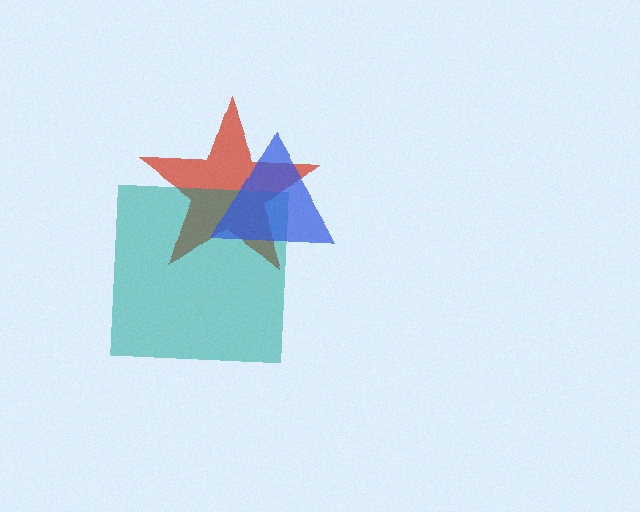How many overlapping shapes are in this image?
There are 3 overlapping shapes in the image.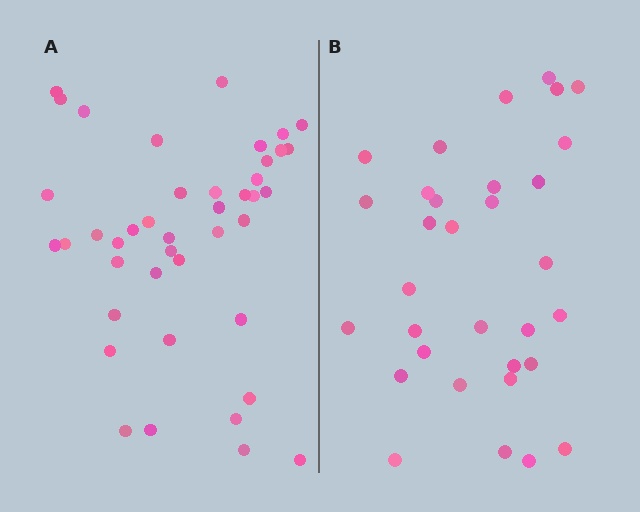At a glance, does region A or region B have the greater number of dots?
Region A (the left region) has more dots.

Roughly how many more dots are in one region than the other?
Region A has roughly 10 or so more dots than region B.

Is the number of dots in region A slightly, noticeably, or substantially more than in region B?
Region A has noticeably more, but not dramatically so. The ratio is roughly 1.3 to 1.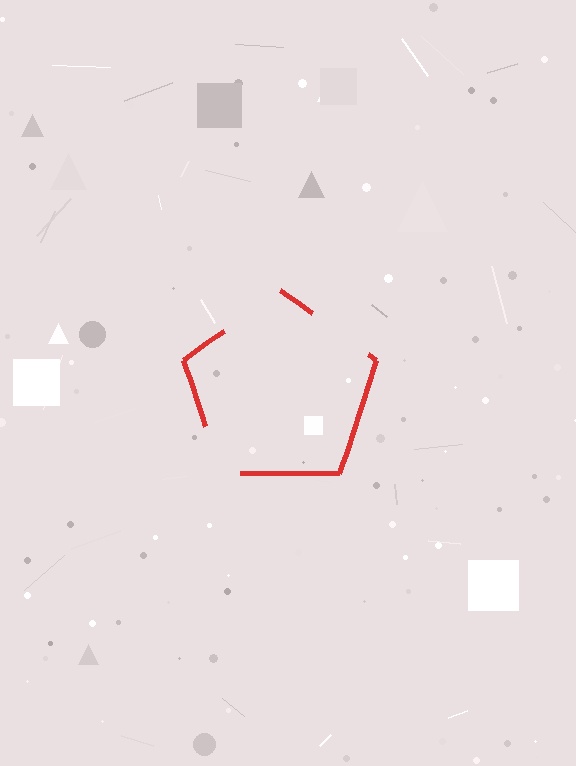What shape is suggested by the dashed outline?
The dashed outline suggests a pentagon.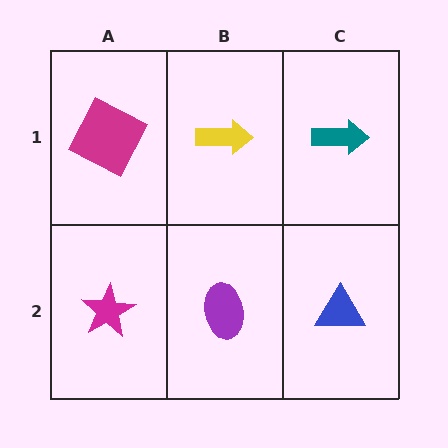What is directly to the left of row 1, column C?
A yellow arrow.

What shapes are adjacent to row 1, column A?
A magenta star (row 2, column A), a yellow arrow (row 1, column B).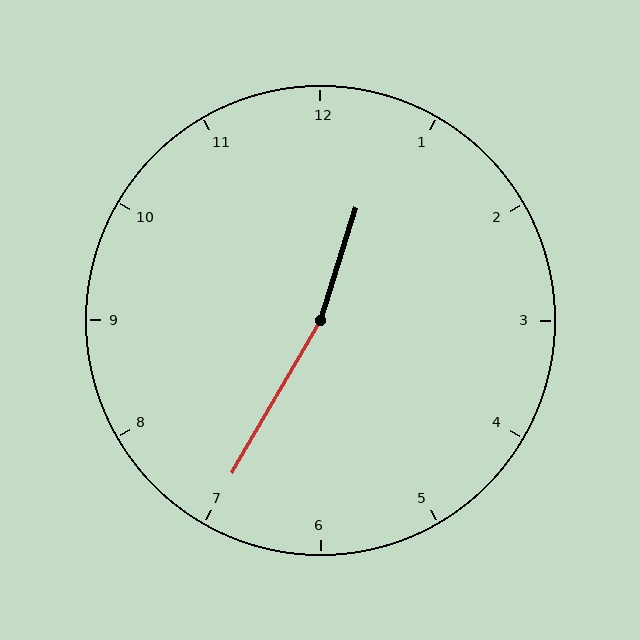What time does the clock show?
12:35.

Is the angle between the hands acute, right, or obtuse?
It is obtuse.